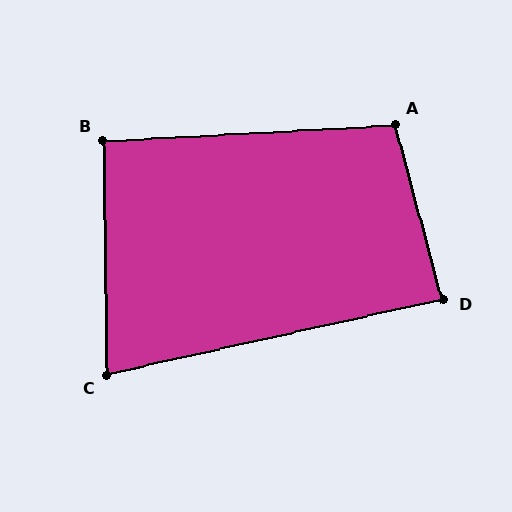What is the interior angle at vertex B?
Approximately 92 degrees (approximately right).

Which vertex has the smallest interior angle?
C, at approximately 78 degrees.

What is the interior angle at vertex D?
Approximately 88 degrees (approximately right).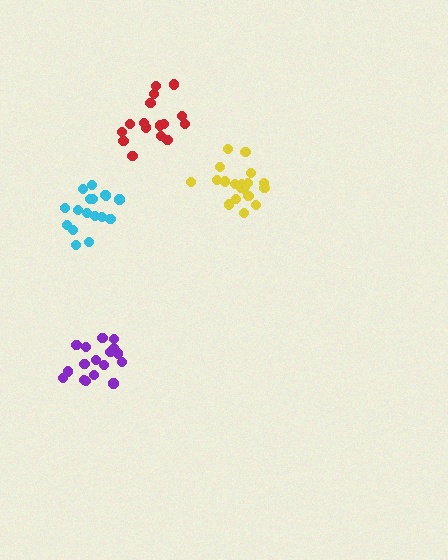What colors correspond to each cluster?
The clusters are colored: purple, cyan, red, yellow.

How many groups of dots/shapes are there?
There are 4 groups.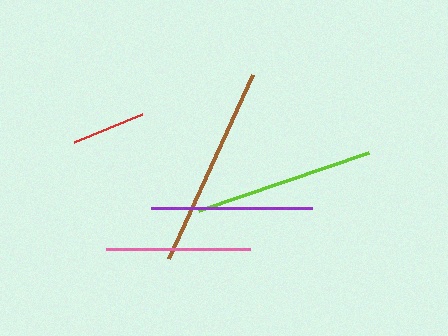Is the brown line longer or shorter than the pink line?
The brown line is longer than the pink line.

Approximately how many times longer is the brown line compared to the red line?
The brown line is approximately 2.8 times the length of the red line.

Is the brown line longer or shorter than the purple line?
The brown line is longer than the purple line.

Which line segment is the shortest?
The red line is the shortest at approximately 74 pixels.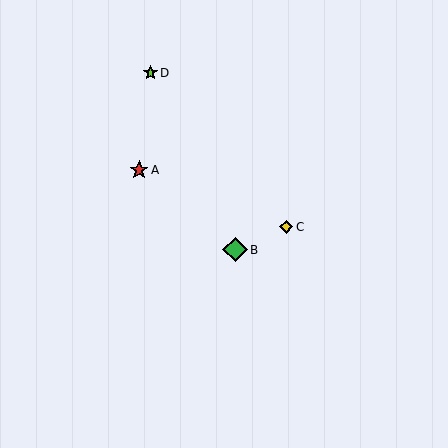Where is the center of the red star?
The center of the red star is at (139, 170).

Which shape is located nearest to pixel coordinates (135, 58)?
The lime star (labeled D) at (150, 73) is nearest to that location.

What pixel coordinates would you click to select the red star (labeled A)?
Click at (139, 170) to select the red star A.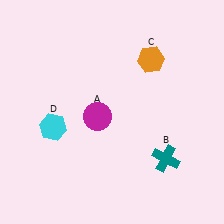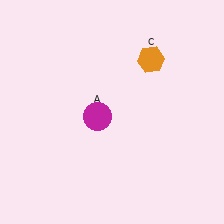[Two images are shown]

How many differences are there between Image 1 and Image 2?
There are 2 differences between the two images.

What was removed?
The teal cross (B), the cyan hexagon (D) were removed in Image 2.